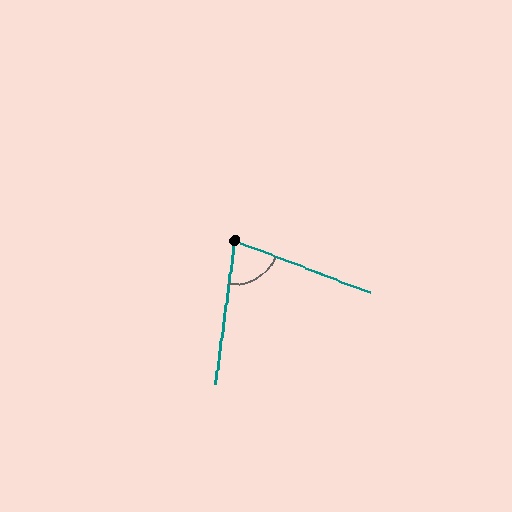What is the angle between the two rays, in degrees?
Approximately 76 degrees.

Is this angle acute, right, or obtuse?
It is acute.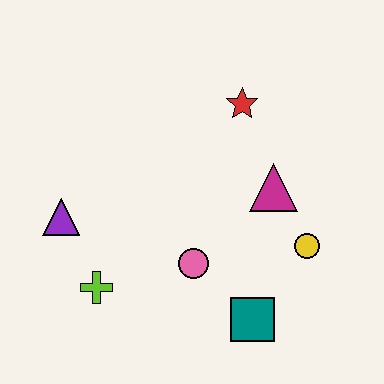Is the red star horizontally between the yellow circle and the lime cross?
Yes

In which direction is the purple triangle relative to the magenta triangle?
The purple triangle is to the left of the magenta triangle.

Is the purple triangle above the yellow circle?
Yes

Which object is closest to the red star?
The magenta triangle is closest to the red star.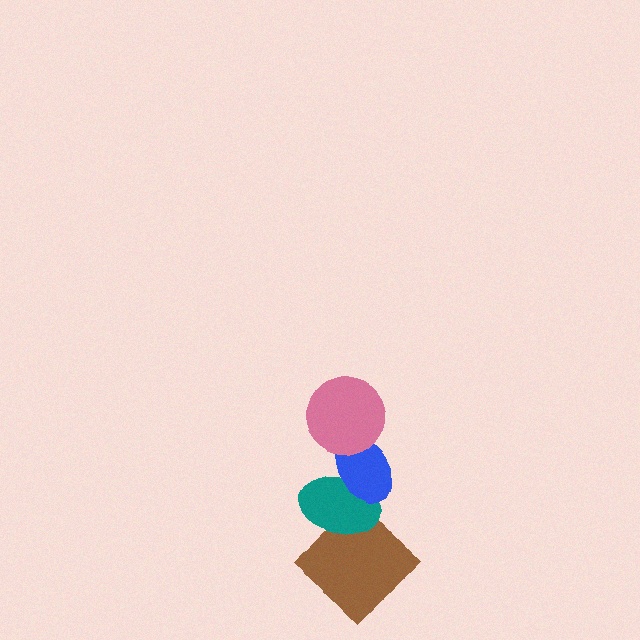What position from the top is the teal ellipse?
The teal ellipse is 3rd from the top.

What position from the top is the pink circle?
The pink circle is 1st from the top.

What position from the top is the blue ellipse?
The blue ellipse is 2nd from the top.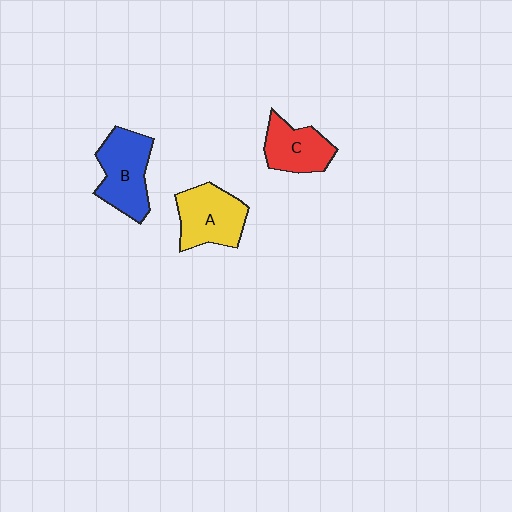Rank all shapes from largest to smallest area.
From largest to smallest: B (blue), A (yellow), C (red).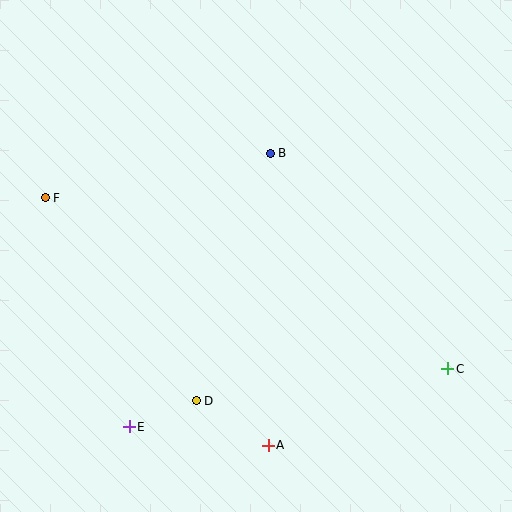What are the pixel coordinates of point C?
Point C is at (448, 369).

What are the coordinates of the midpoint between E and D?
The midpoint between E and D is at (163, 414).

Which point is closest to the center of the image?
Point B at (270, 153) is closest to the center.